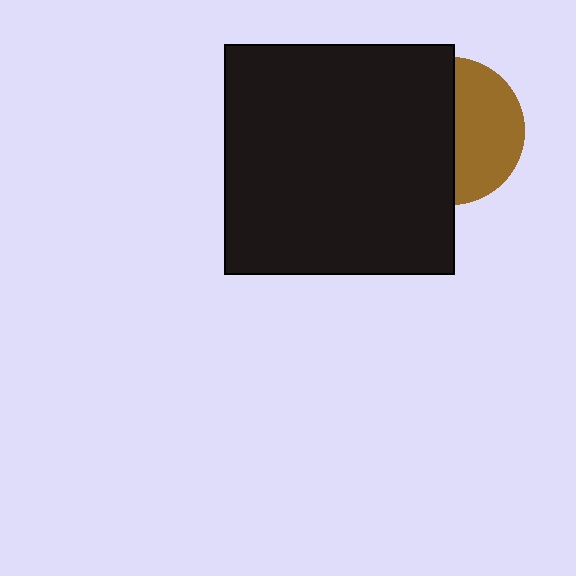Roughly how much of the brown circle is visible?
About half of it is visible (roughly 46%).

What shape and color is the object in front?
The object in front is a black square.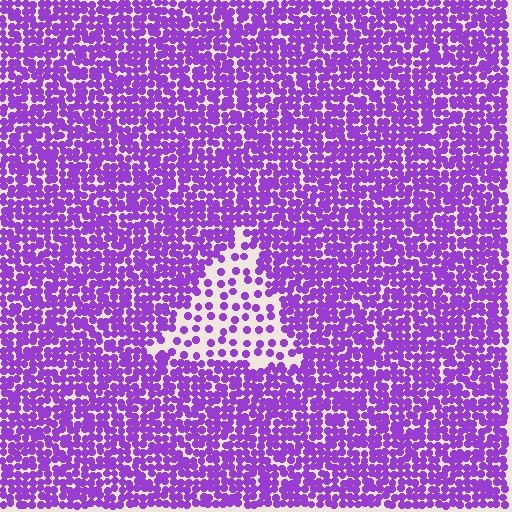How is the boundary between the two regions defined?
The boundary is defined by a change in element density (approximately 2.7x ratio). All elements are the same color, size, and shape.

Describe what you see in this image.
The image contains small purple elements arranged at two different densities. A triangle-shaped region is visible where the elements are less densely packed than the surrounding area.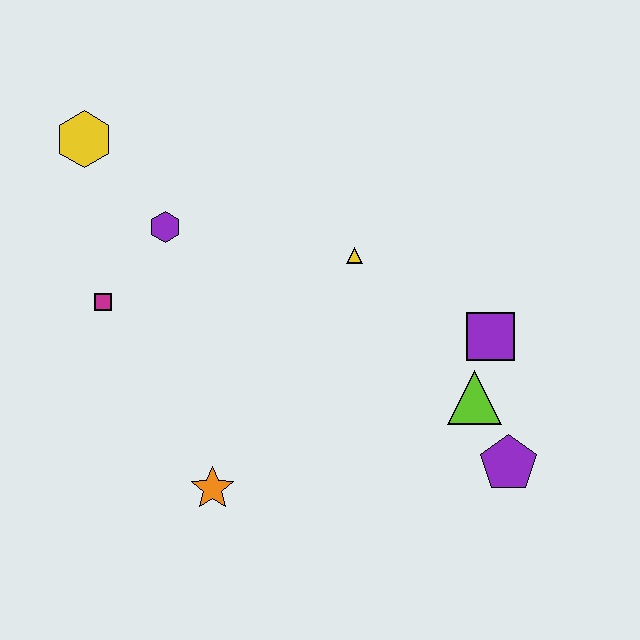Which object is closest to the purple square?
The lime triangle is closest to the purple square.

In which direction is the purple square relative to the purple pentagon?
The purple square is above the purple pentagon.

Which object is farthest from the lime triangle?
The yellow hexagon is farthest from the lime triangle.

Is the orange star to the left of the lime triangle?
Yes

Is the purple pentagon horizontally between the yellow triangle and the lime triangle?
No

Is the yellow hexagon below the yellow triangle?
No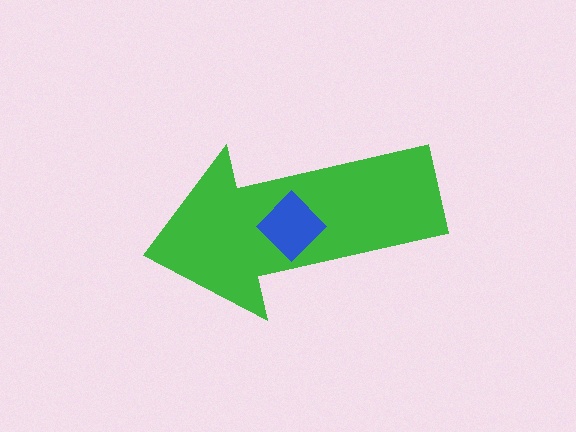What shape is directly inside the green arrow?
The blue diamond.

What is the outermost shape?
The green arrow.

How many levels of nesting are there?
2.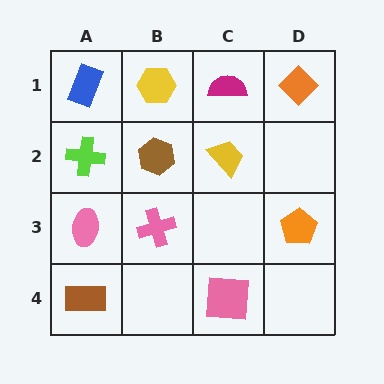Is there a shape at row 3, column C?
No, that cell is empty.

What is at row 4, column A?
A brown rectangle.